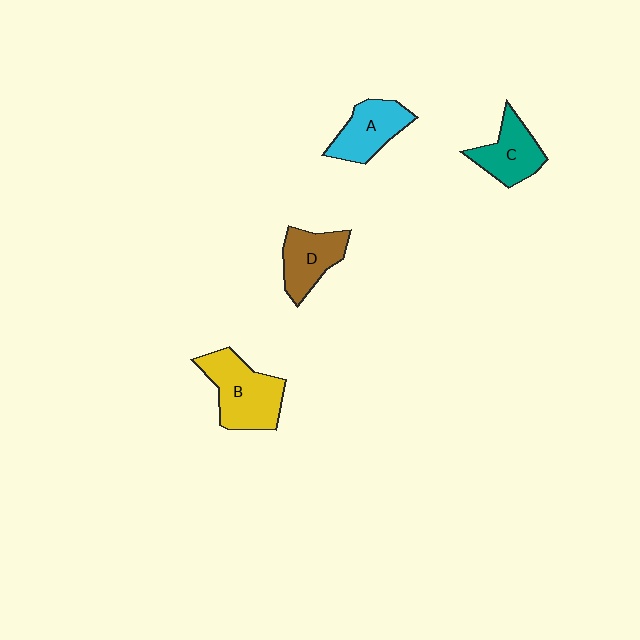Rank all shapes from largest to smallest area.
From largest to smallest: B (yellow), A (cyan), C (teal), D (brown).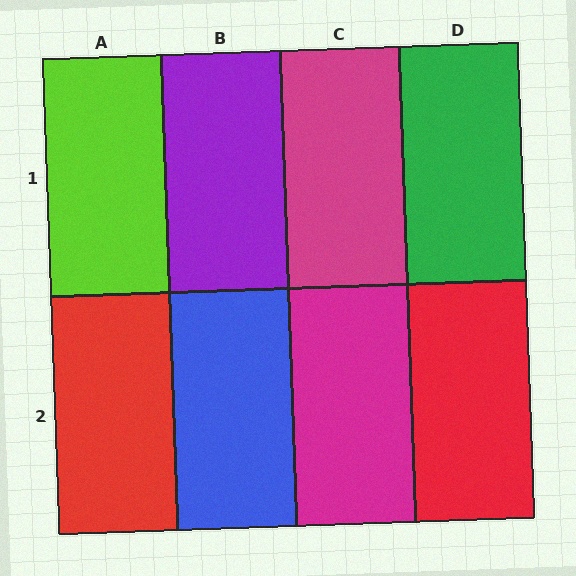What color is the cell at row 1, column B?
Purple.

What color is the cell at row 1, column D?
Green.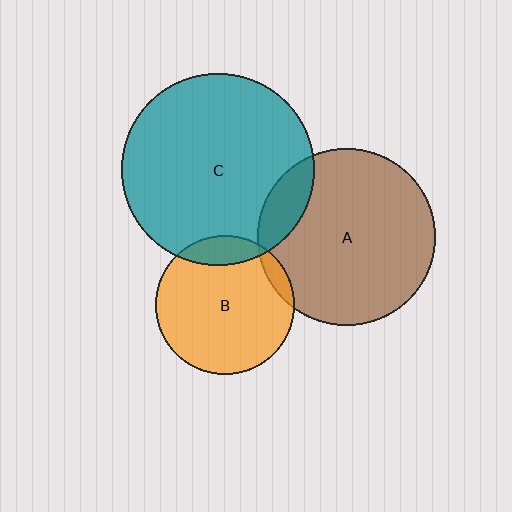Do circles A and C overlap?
Yes.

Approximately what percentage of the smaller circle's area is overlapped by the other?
Approximately 15%.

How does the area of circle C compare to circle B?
Approximately 1.9 times.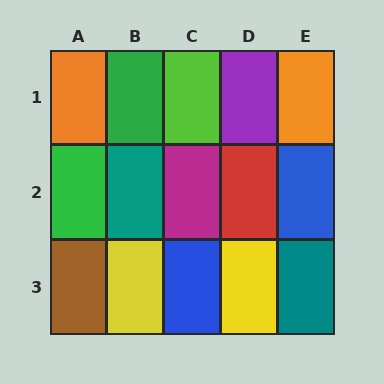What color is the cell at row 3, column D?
Yellow.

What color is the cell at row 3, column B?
Yellow.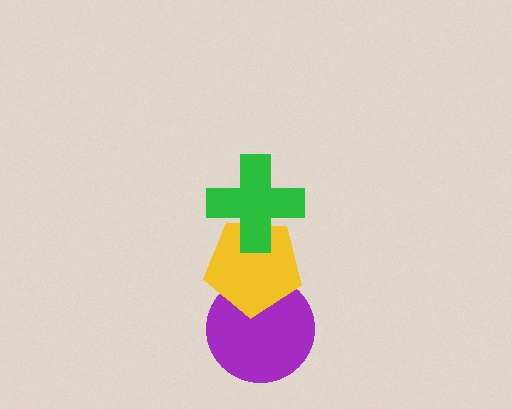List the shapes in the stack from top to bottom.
From top to bottom: the green cross, the yellow pentagon, the purple circle.